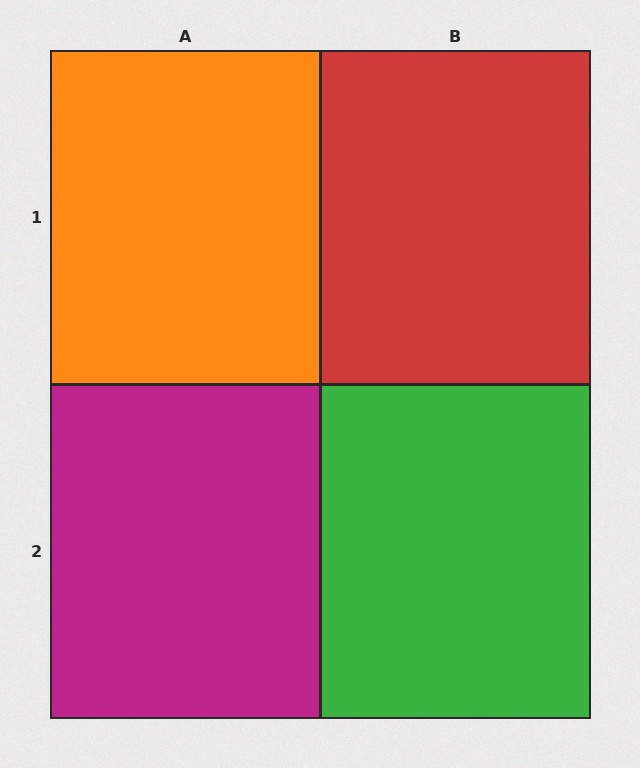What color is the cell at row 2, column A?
Magenta.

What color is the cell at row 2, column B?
Green.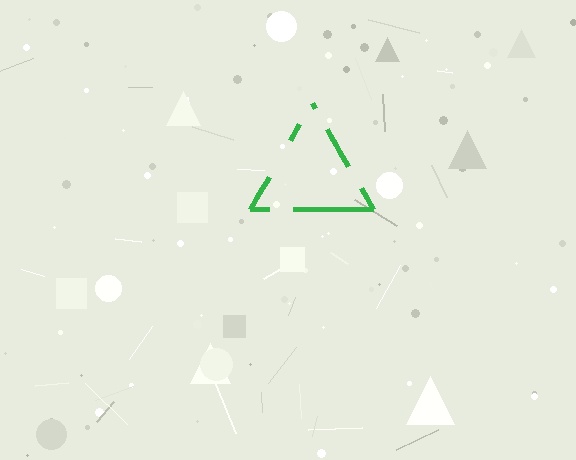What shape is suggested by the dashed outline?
The dashed outline suggests a triangle.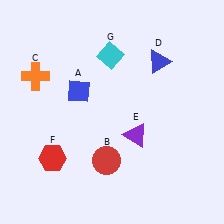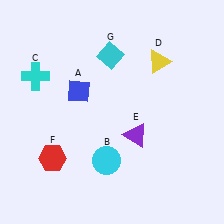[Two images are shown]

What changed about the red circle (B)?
In Image 1, B is red. In Image 2, it changed to cyan.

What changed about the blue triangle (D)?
In Image 1, D is blue. In Image 2, it changed to yellow.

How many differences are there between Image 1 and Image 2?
There are 3 differences between the two images.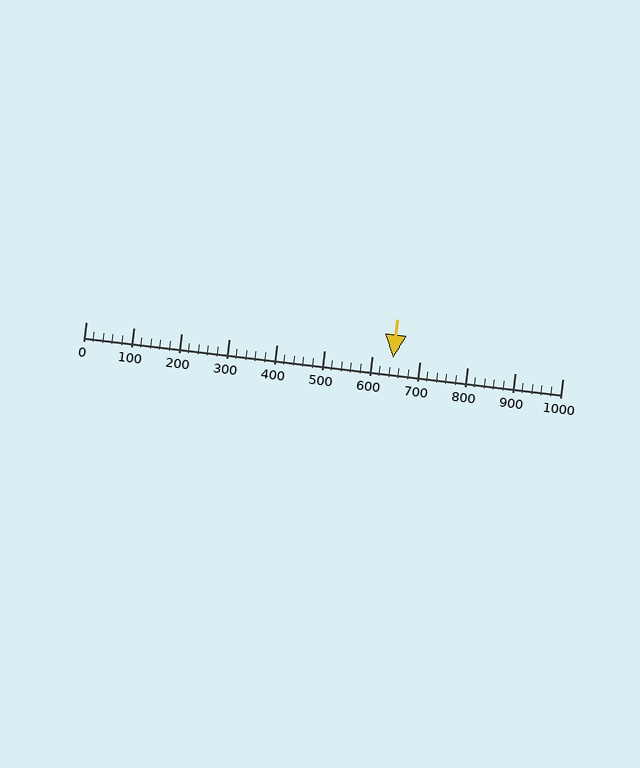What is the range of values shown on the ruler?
The ruler shows values from 0 to 1000.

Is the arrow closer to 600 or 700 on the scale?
The arrow is closer to 600.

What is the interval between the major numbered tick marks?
The major tick marks are spaced 100 units apart.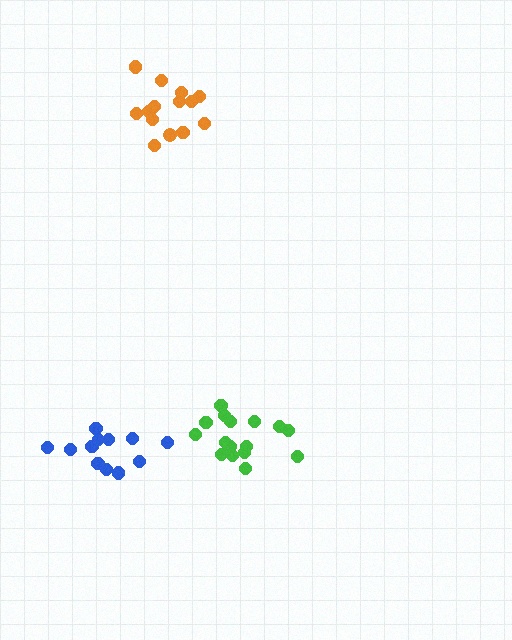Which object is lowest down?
The blue cluster is bottommost.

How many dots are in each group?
Group 1: 12 dots, Group 2: 16 dots, Group 3: 14 dots (42 total).